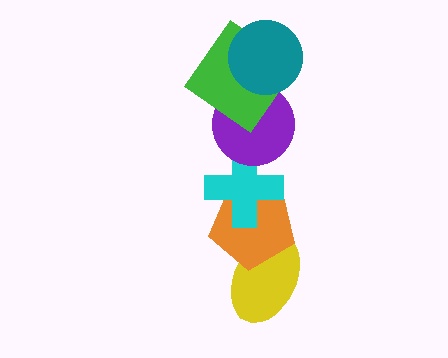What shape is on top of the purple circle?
The green diamond is on top of the purple circle.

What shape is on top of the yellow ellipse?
The orange pentagon is on top of the yellow ellipse.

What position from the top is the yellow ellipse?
The yellow ellipse is 6th from the top.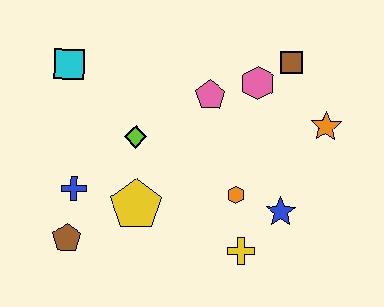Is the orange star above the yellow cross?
Yes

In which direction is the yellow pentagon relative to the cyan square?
The yellow pentagon is below the cyan square.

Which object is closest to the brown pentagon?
The blue cross is closest to the brown pentagon.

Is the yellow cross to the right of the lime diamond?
Yes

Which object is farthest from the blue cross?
The orange star is farthest from the blue cross.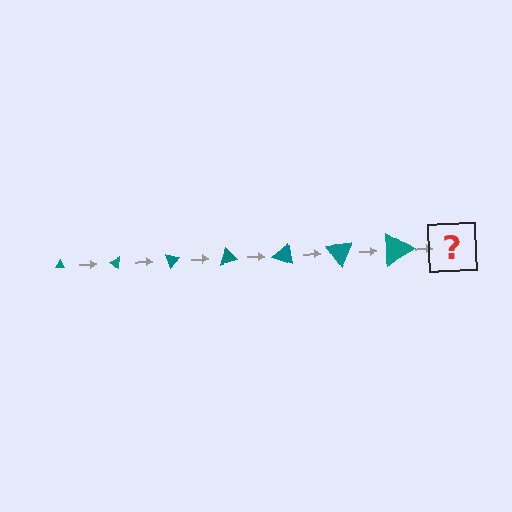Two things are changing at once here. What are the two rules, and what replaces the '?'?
The two rules are that the triangle grows larger each step and it rotates 35 degrees each step. The '?' should be a triangle, larger than the previous one and rotated 245 degrees from the start.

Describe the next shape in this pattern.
It should be a triangle, larger than the previous one and rotated 245 degrees from the start.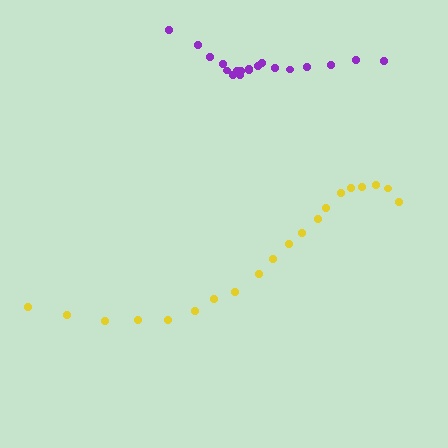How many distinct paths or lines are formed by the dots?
There are 2 distinct paths.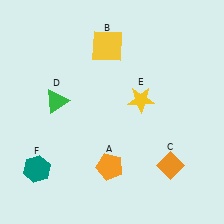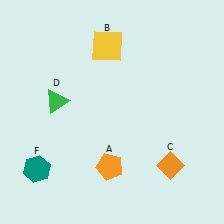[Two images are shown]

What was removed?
The yellow star (E) was removed in Image 2.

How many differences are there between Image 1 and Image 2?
There is 1 difference between the two images.